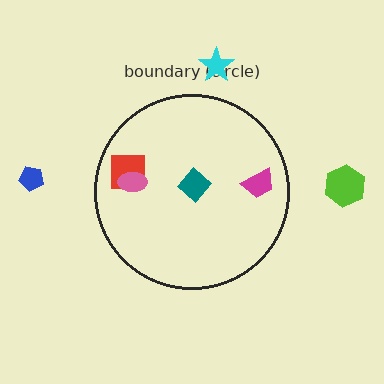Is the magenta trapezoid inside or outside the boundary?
Inside.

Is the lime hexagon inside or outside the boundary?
Outside.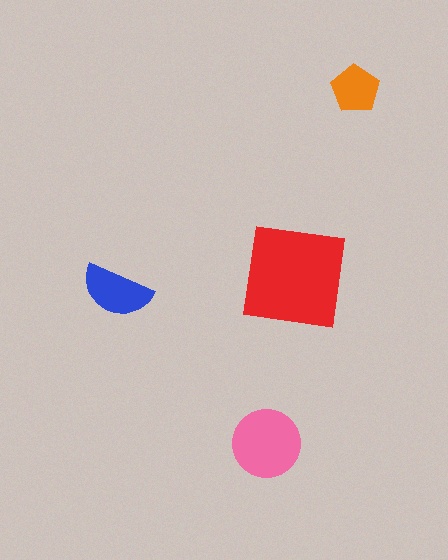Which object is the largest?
The red square.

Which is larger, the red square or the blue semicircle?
The red square.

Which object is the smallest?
The orange pentagon.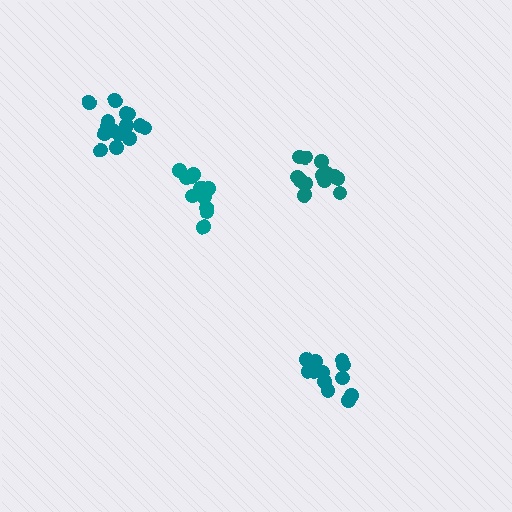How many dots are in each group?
Group 1: 16 dots, Group 2: 11 dots, Group 3: 13 dots, Group 4: 13 dots (53 total).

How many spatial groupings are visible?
There are 4 spatial groupings.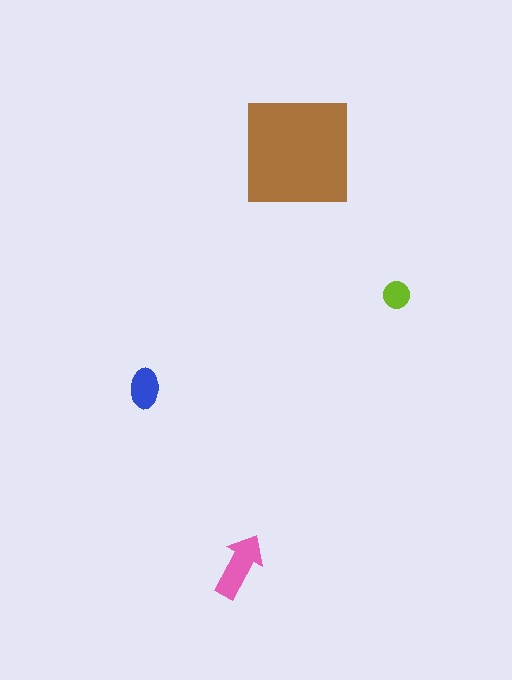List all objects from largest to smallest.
The brown square, the pink arrow, the blue ellipse, the lime circle.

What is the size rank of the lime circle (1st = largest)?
4th.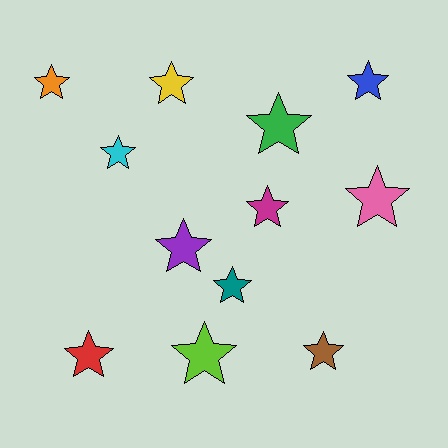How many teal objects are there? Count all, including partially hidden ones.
There is 1 teal object.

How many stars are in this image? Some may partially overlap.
There are 12 stars.